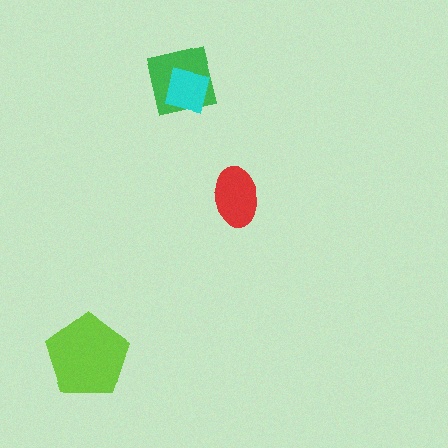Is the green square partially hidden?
Yes, it is partially covered by another shape.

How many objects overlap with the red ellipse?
0 objects overlap with the red ellipse.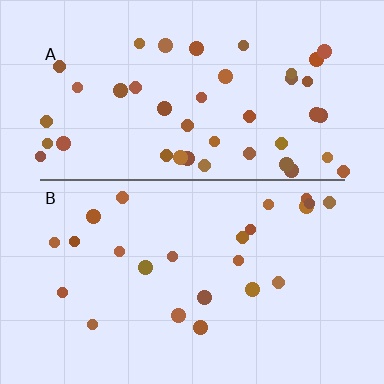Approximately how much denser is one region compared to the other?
Approximately 1.9× — region A over region B.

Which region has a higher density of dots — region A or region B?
A (the top).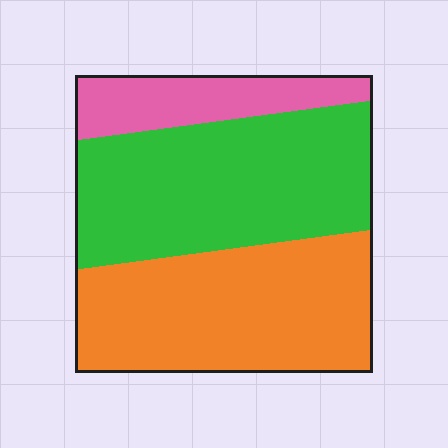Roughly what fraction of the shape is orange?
Orange takes up between a quarter and a half of the shape.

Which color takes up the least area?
Pink, at roughly 15%.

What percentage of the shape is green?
Green takes up about two fifths (2/5) of the shape.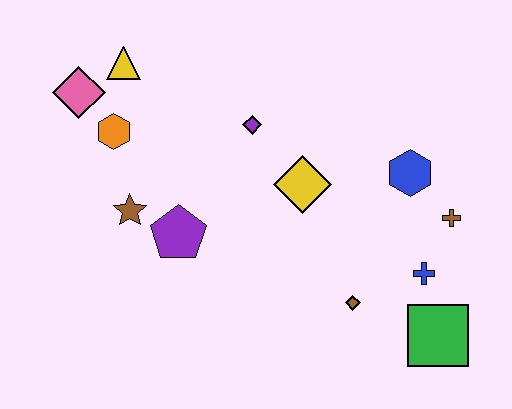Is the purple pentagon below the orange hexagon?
Yes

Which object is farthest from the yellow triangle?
The green square is farthest from the yellow triangle.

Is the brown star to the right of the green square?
No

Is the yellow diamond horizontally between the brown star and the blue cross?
Yes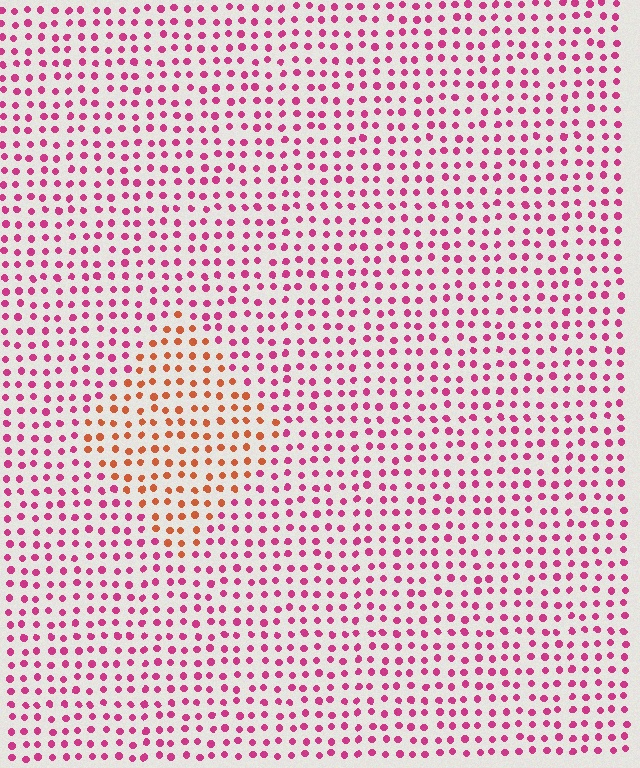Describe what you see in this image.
The image is filled with small magenta elements in a uniform arrangement. A diamond-shaped region is visible where the elements are tinted to a slightly different hue, forming a subtle color boundary.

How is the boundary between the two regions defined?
The boundary is defined purely by a slight shift in hue (about 47 degrees). Spacing, size, and orientation are identical on both sides.